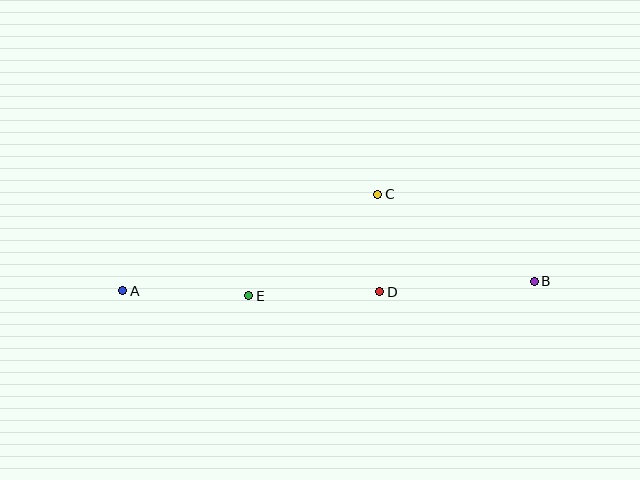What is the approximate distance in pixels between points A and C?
The distance between A and C is approximately 273 pixels.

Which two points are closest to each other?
Points C and D are closest to each other.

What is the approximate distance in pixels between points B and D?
The distance between B and D is approximately 155 pixels.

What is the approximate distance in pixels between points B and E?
The distance between B and E is approximately 286 pixels.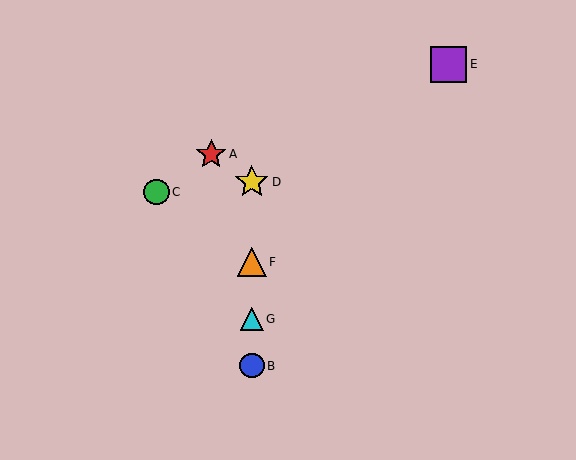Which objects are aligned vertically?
Objects B, D, F, G are aligned vertically.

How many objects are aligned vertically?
4 objects (B, D, F, G) are aligned vertically.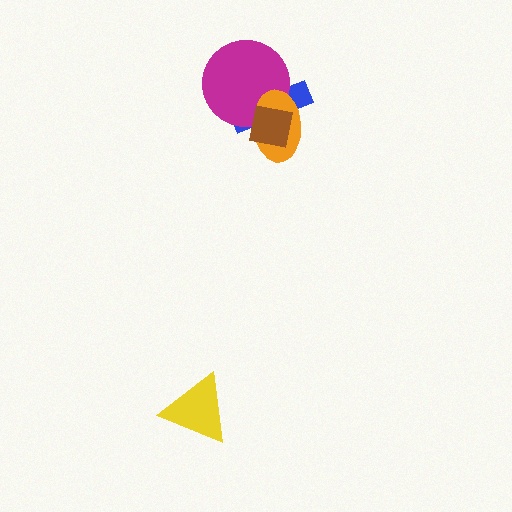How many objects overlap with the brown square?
3 objects overlap with the brown square.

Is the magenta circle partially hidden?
Yes, it is partially covered by another shape.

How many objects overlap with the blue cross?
3 objects overlap with the blue cross.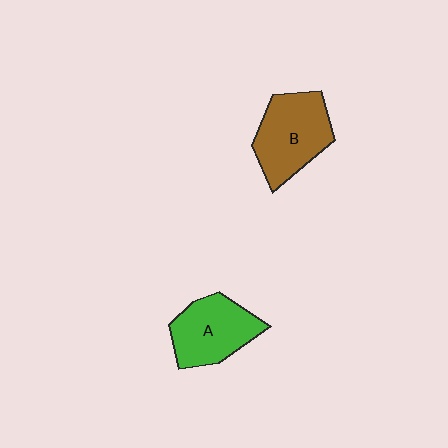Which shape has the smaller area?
Shape A (green).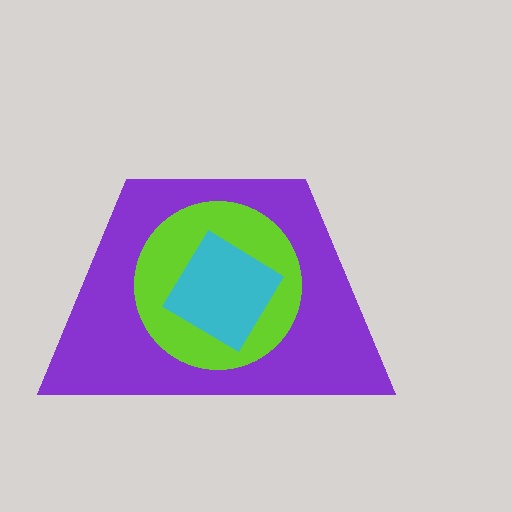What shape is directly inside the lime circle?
The cyan diamond.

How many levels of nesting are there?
3.